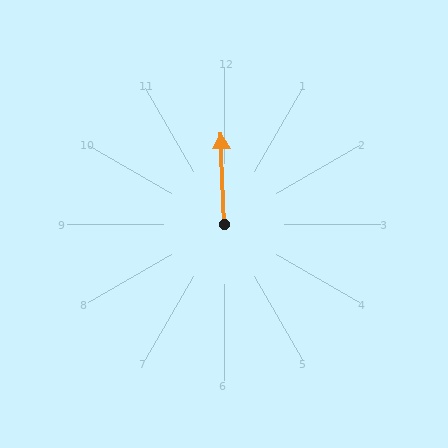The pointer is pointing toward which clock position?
Roughly 12 o'clock.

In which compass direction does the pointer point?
North.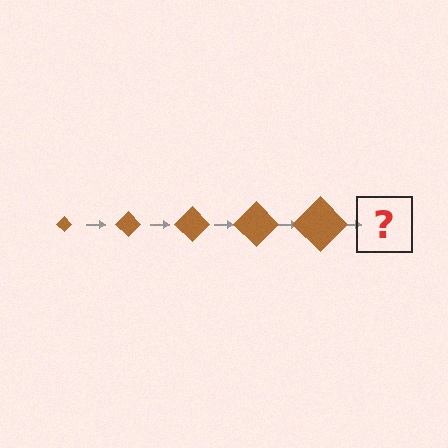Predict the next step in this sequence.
The next step is a brown diamond, larger than the previous one.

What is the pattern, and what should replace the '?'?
The pattern is that the diamond gets progressively larger each step. The '?' should be a brown diamond, larger than the previous one.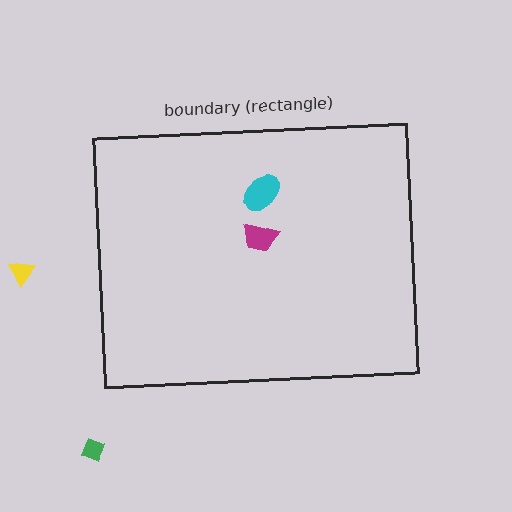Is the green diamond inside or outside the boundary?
Outside.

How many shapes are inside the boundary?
2 inside, 2 outside.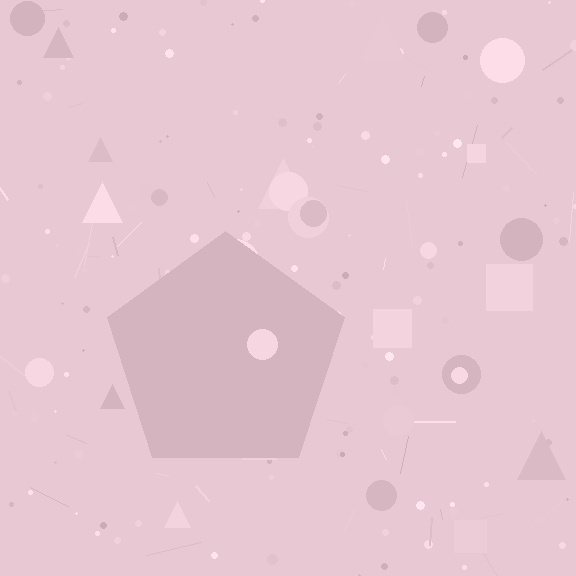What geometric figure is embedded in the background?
A pentagon is embedded in the background.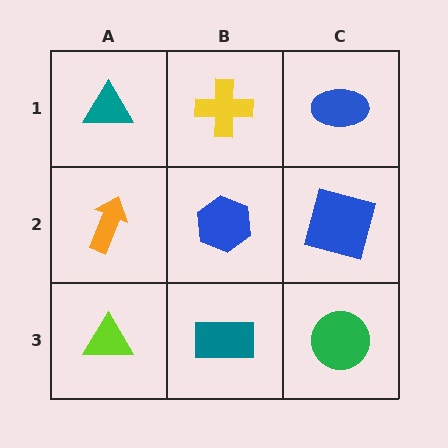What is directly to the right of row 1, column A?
A yellow cross.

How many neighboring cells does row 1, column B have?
3.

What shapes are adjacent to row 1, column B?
A blue hexagon (row 2, column B), a teal triangle (row 1, column A), a blue ellipse (row 1, column C).